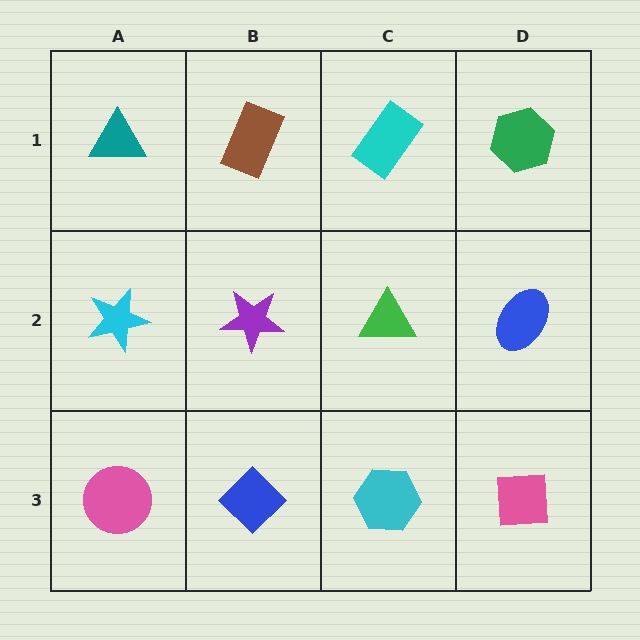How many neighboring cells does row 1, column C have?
3.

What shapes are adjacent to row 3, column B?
A purple star (row 2, column B), a pink circle (row 3, column A), a cyan hexagon (row 3, column C).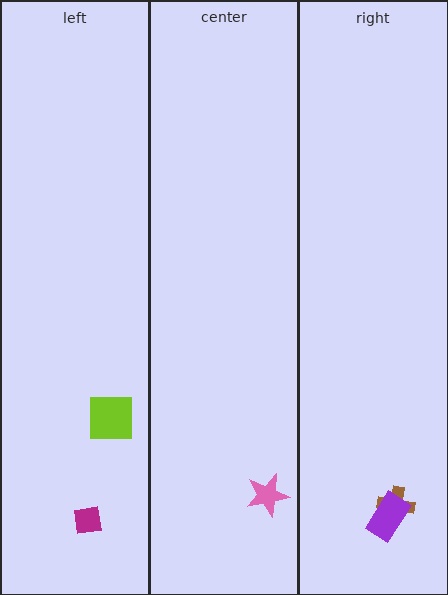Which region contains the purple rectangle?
The right region.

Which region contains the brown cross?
The right region.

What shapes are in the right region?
The brown cross, the purple rectangle.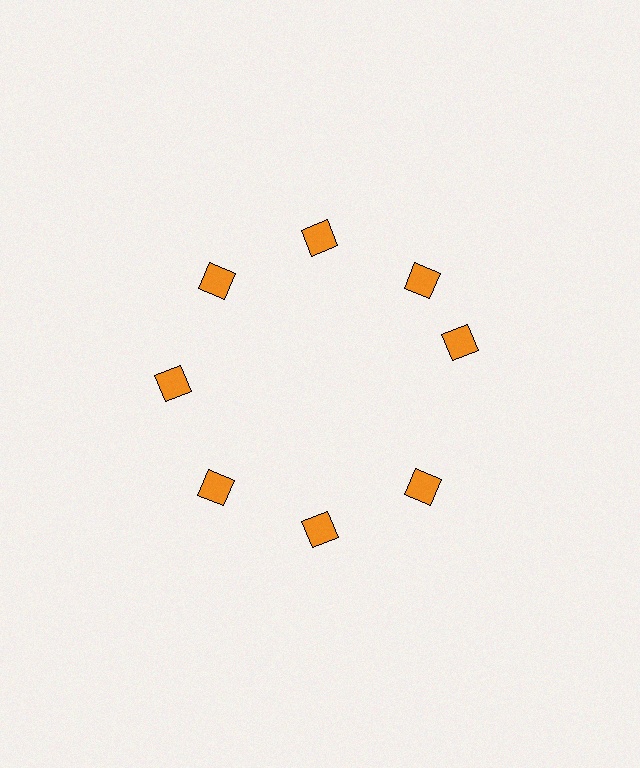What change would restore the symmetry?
The symmetry would be restored by rotating it back into even spacing with its neighbors so that all 8 diamonds sit at equal angles and equal distance from the center.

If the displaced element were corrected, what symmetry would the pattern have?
It would have 8-fold rotational symmetry — the pattern would map onto itself every 45 degrees.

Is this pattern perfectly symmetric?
No. The 8 orange diamonds are arranged in a ring, but one element near the 3 o'clock position is rotated out of alignment along the ring, breaking the 8-fold rotational symmetry.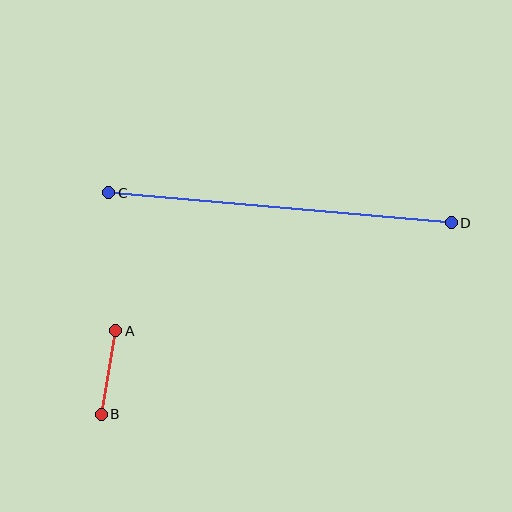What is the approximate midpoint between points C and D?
The midpoint is at approximately (280, 208) pixels.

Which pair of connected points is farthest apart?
Points C and D are farthest apart.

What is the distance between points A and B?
The distance is approximately 85 pixels.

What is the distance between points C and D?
The distance is approximately 344 pixels.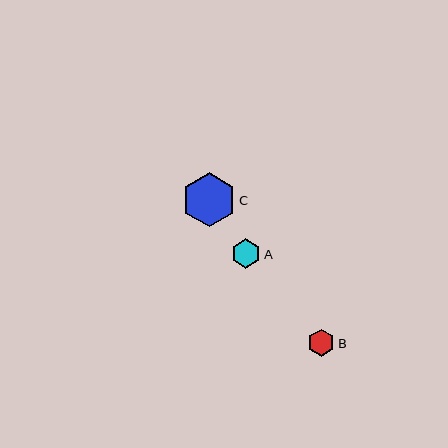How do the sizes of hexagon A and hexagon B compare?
Hexagon A and hexagon B are approximately the same size.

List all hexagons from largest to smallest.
From largest to smallest: C, A, B.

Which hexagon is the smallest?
Hexagon B is the smallest with a size of approximately 27 pixels.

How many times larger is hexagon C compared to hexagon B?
Hexagon C is approximately 2.0 times the size of hexagon B.